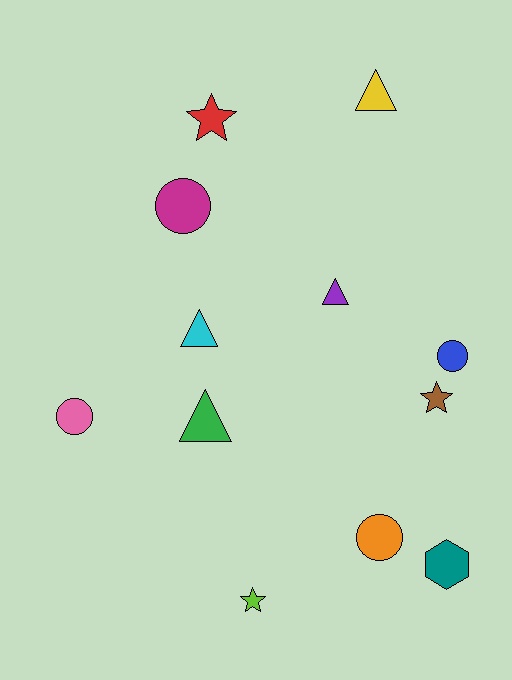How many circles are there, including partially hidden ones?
There are 4 circles.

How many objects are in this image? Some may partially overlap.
There are 12 objects.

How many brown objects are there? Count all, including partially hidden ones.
There is 1 brown object.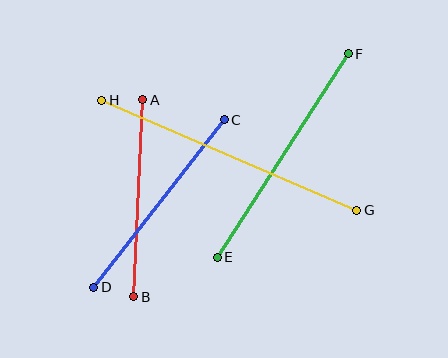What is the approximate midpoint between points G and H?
The midpoint is at approximately (229, 155) pixels.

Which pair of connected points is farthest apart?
Points G and H are farthest apart.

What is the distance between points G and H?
The distance is approximately 278 pixels.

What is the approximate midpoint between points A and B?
The midpoint is at approximately (138, 198) pixels.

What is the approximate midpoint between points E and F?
The midpoint is at approximately (283, 155) pixels.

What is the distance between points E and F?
The distance is approximately 242 pixels.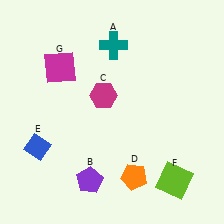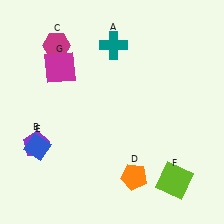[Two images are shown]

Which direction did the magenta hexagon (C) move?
The magenta hexagon (C) moved up.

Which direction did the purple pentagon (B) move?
The purple pentagon (B) moved left.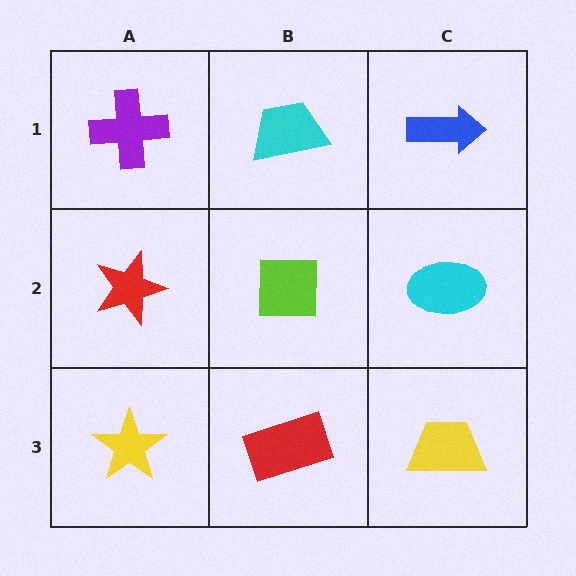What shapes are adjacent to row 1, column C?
A cyan ellipse (row 2, column C), a cyan trapezoid (row 1, column B).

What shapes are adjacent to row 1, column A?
A red star (row 2, column A), a cyan trapezoid (row 1, column B).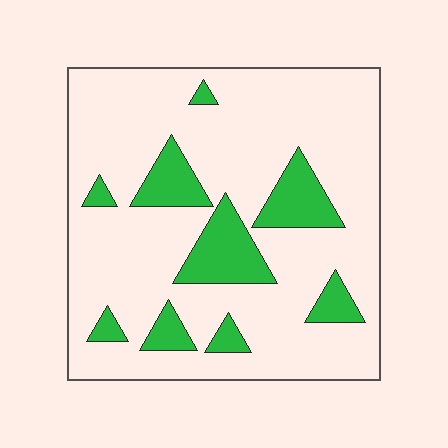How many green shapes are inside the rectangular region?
9.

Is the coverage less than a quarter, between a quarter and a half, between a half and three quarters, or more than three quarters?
Less than a quarter.